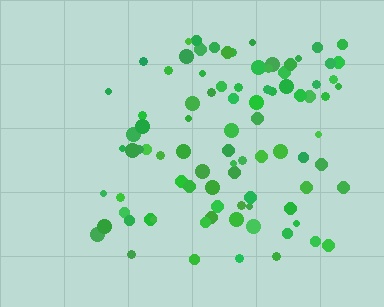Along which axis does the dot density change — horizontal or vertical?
Horizontal.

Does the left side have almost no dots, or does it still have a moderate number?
Still a moderate number, just noticeably fewer than the right.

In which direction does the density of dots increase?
From left to right, with the right side densest.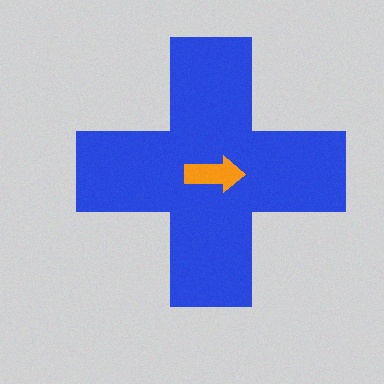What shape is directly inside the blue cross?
The orange arrow.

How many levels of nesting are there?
2.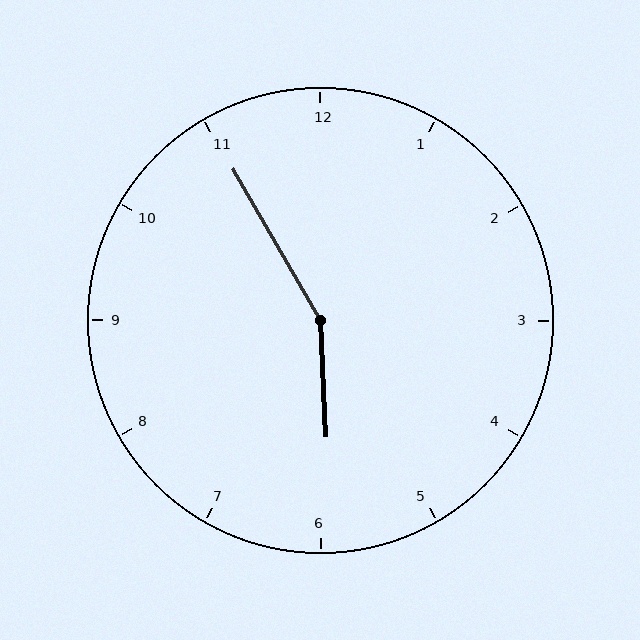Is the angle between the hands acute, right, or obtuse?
It is obtuse.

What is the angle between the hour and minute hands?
Approximately 152 degrees.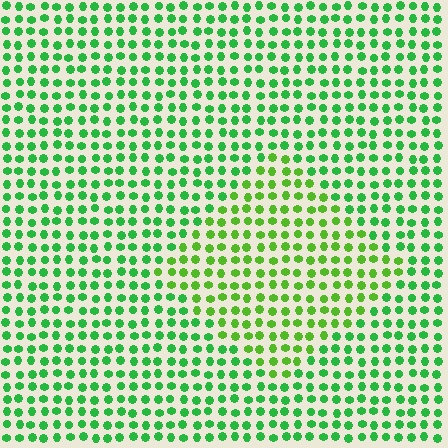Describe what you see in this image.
The image is filled with small green elements in a uniform arrangement. A diamond-shaped region is visible where the elements are tinted to a slightly different hue, forming a subtle color boundary.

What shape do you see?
I see a diamond.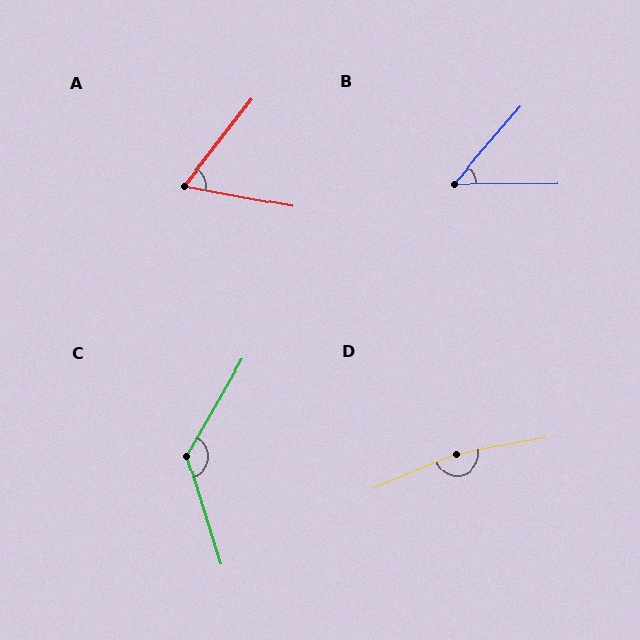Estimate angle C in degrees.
Approximately 132 degrees.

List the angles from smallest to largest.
B (49°), A (62°), C (132°), D (169°).